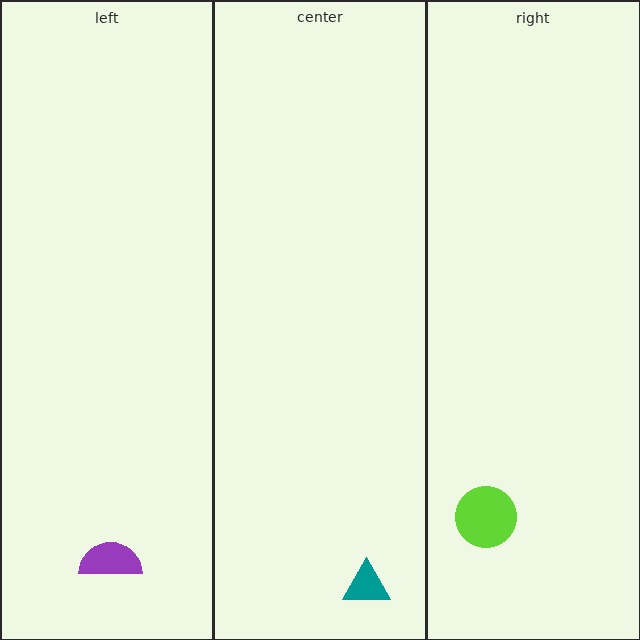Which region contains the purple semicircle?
The left region.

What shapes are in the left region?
The purple semicircle.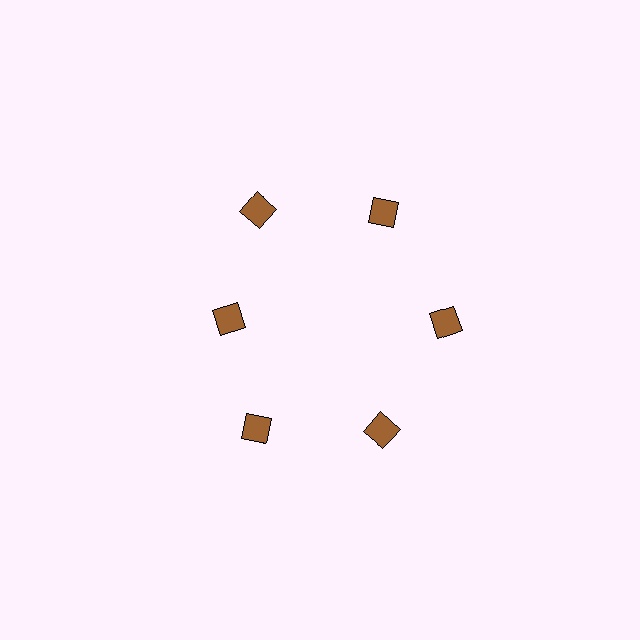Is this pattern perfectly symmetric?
No. The 6 brown squares are arranged in a ring, but one element near the 9 o'clock position is pulled inward toward the center, breaking the 6-fold rotational symmetry.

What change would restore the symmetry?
The symmetry would be restored by moving it outward, back onto the ring so that all 6 squares sit at equal angles and equal distance from the center.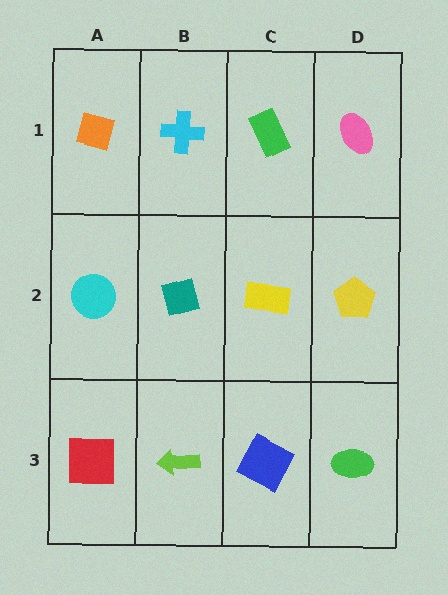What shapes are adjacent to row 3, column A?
A cyan circle (row 2, column A), a lime arrow (row 3, column B).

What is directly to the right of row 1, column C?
A pink ellipse.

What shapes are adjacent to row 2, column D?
A pink ellipse (row 1, column D), a green ellipse (row 3, column D), a yellow rectangle (row 2, column C).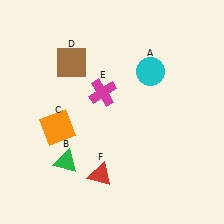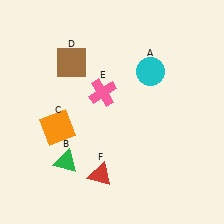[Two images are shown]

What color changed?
The cross (E) changed from magenta in Image 1 to pink in Image 2.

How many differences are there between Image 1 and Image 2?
There is 1 difference between the two images.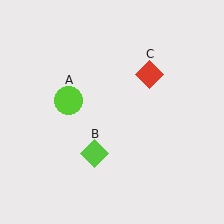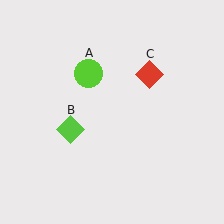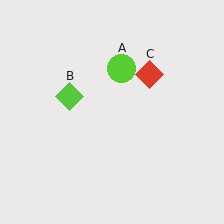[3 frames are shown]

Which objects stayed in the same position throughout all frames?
Red diamond (object C) remained stationary.